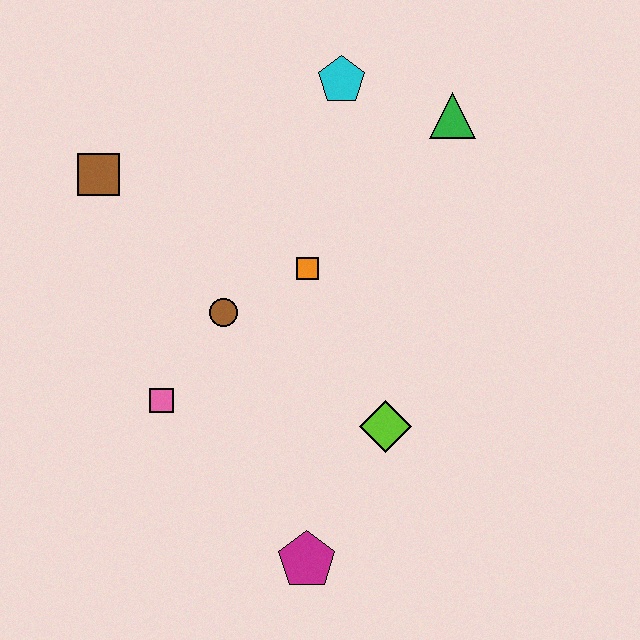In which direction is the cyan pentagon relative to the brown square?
The cyan pentagon is to the right of the brown square.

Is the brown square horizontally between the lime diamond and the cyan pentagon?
No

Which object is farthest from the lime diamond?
The brown square is farthest from the lime diamond.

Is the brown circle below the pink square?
No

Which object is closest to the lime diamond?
The magenta pentagon is closest to the lime diamond.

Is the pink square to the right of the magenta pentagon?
No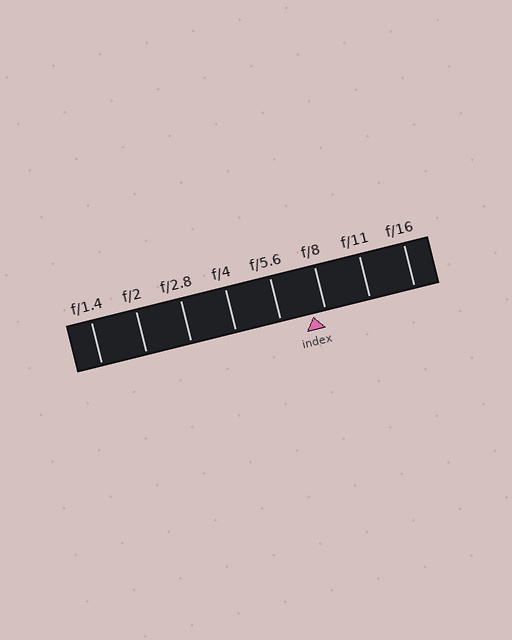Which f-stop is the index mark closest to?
The index mark is closest to f/8.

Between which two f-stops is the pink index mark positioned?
The index mark is between f/5.6 and f/8.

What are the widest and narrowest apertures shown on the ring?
The widest aperture shown is f/1.4 and the narrowest is f/16.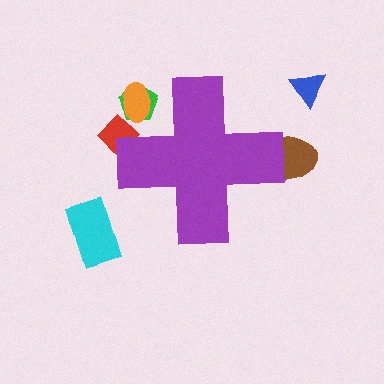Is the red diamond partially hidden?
Yes, the red diamond is partially hidden behind the purple cross.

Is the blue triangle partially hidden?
No, the blue triangle is fully visible.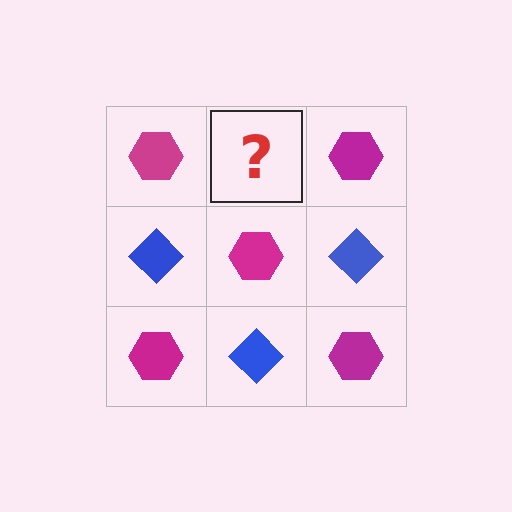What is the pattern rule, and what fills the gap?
The rule is that it alternates magenta hexagon and blue diamond in a checkerboard pattern. The gap should be filled with a blue diamond.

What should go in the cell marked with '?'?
The missing cell should contain a blue diamond.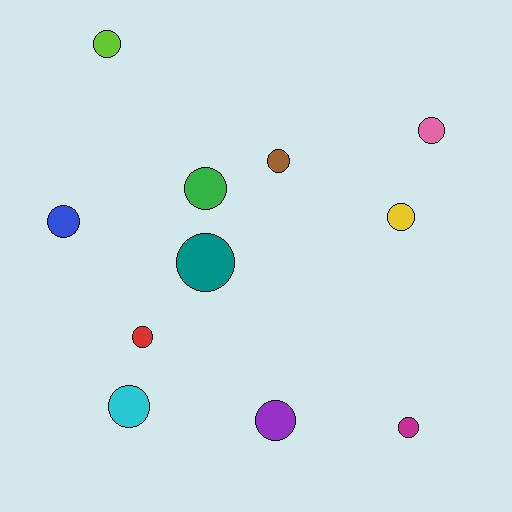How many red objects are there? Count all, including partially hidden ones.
There is 1 red object.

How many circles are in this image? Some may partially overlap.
There are 11 circles.